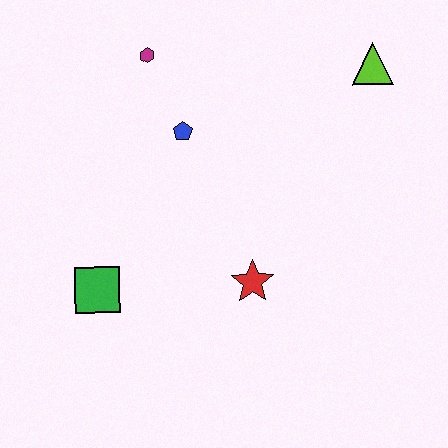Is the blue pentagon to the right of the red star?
No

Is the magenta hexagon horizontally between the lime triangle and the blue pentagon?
No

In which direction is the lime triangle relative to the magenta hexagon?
The lime triangle is to the right of the magenta hexagon.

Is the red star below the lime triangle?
Yes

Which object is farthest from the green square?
The lime triangle is farthest from the green square.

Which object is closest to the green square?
The red star is closest to the green square.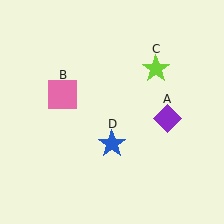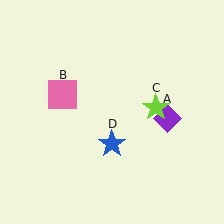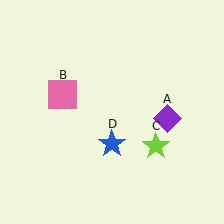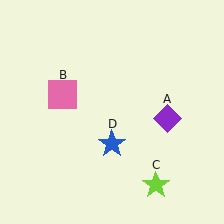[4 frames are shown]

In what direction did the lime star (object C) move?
The lime star (object C) moved down.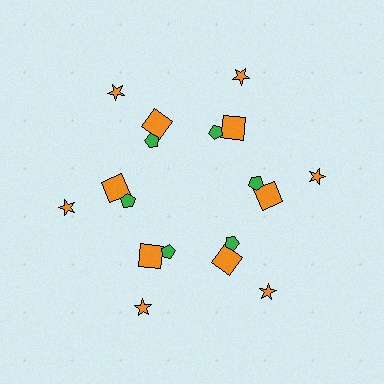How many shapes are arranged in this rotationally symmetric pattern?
There are 18 shapes, arranged in 6 groups of 3.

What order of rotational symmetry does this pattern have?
This pattern has 6-fold rotational symmetry.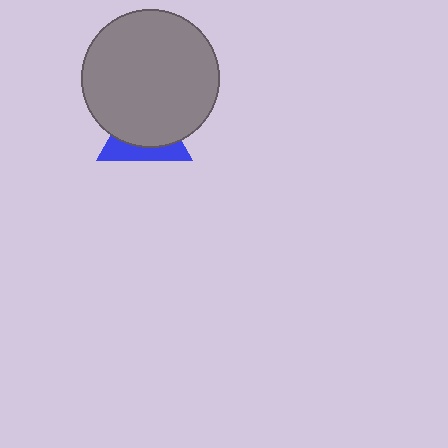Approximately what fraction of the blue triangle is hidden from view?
Roughly 64% of the blue triangle is hidden behind the gray circle.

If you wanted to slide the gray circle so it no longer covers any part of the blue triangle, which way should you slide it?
Slide it up — that is the most direct way to separate the two shapes.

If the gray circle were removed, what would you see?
You would see the complete blue triangle.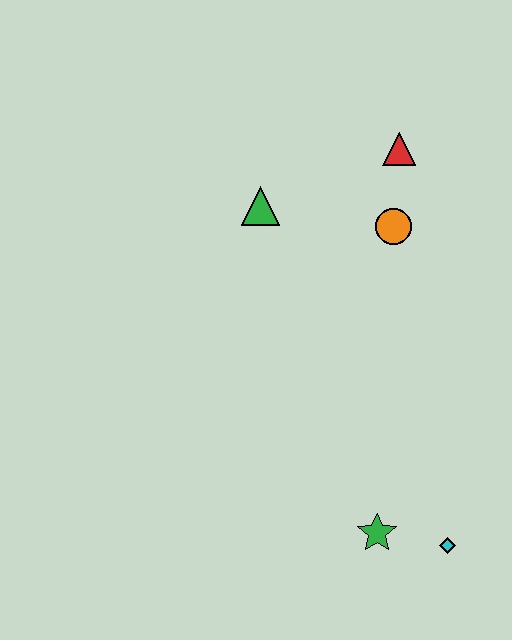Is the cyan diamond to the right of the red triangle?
Yes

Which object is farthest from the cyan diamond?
The red triangle is farthest from the cyan diamond.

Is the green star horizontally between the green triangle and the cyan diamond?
Yes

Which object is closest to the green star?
The cyan diamond is closest to the green star.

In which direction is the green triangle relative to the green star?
The green triangle is above the green star.